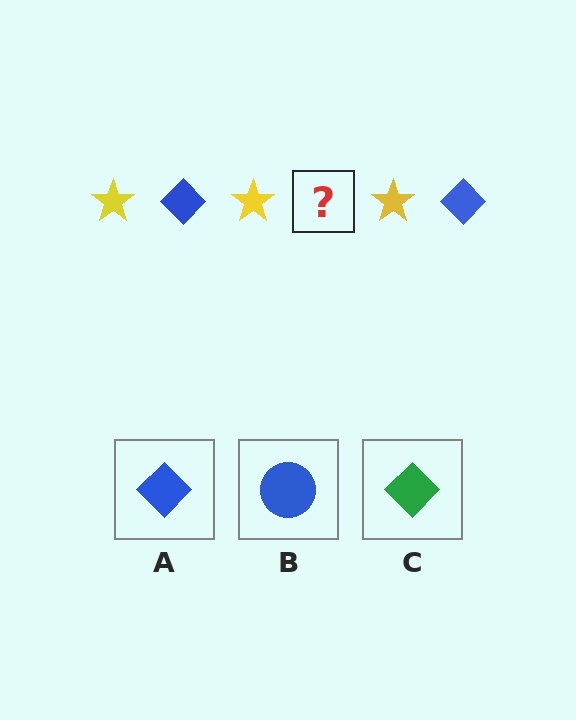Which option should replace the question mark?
Option A.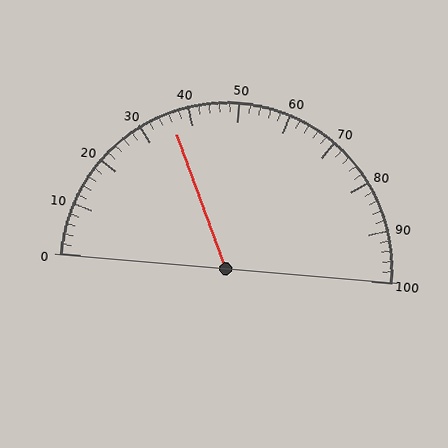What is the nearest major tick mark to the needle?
The nearest major tick mark is 40.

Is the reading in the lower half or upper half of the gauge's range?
The reading is in the lower half of the range (0 to 100).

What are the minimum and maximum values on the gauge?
The gauge ranges from 0 to 100.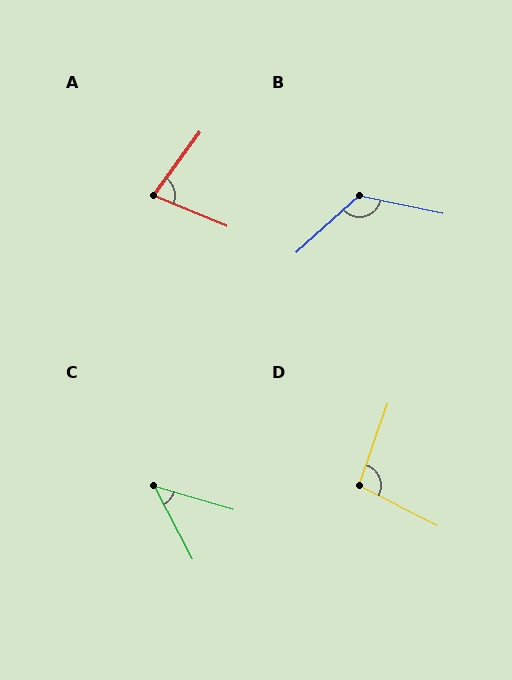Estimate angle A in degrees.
Approximately 77 degrees.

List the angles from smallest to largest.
C (46°), A (77°), D (98°), B (126°).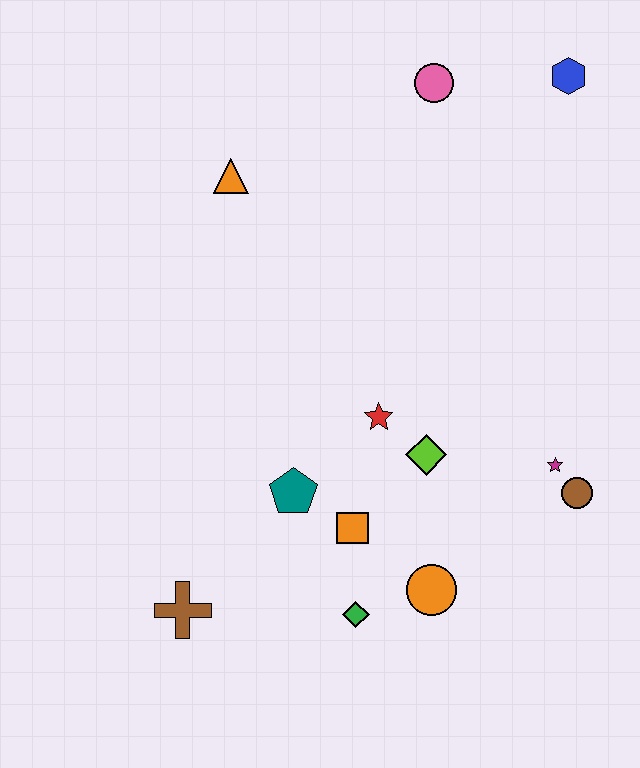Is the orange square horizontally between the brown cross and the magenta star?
Yes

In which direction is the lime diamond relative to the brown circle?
The lime diamond is to the left of the brown circle.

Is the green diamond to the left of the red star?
Yes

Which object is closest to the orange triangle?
The pink circle is closest to the orange triangle.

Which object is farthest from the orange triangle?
The brown circle is farthest from the orange triangle.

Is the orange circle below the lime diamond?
Yes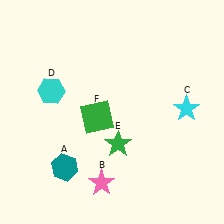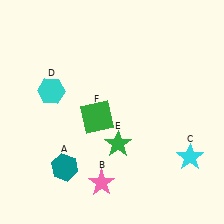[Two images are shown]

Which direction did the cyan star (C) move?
The cyan star (C) moved down.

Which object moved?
The cyan star (C) moved down.